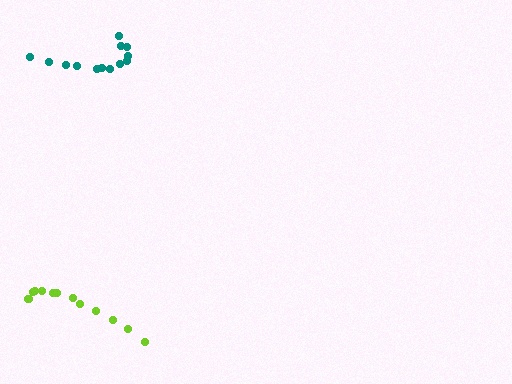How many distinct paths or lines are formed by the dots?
There are 2 distinct paths.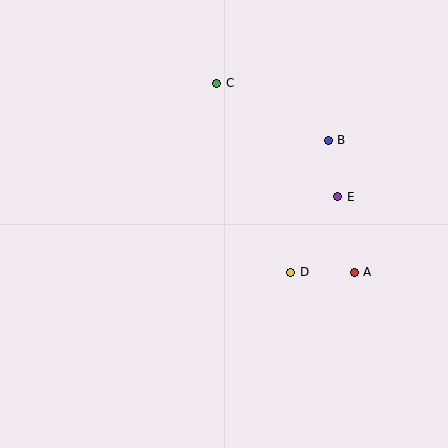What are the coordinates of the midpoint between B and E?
The midpoint between B and E is at (333, 169).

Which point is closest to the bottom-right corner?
Point A is closest to the bottom-right corner.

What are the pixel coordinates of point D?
Point D is at (291, 272).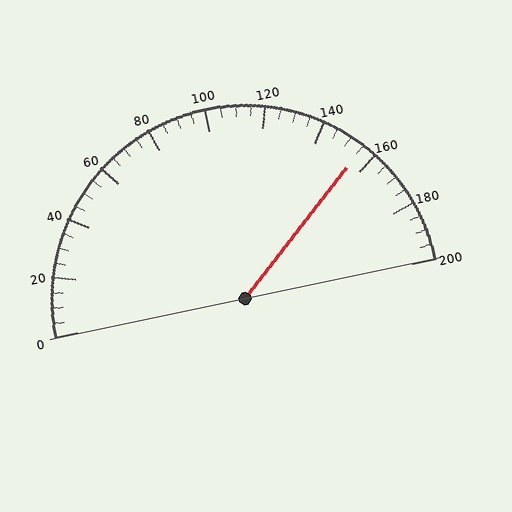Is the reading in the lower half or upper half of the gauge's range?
The reading is in the upper half of the range (0 to 200).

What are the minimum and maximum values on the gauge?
The gauge ranges from 0 to 200.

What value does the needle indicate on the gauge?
The needle indicates approximately 155.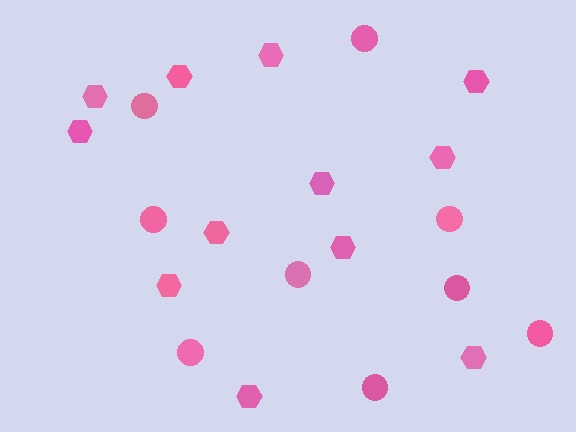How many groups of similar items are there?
There are 2 groups: one group of hexagons (12) and one group of circles (9).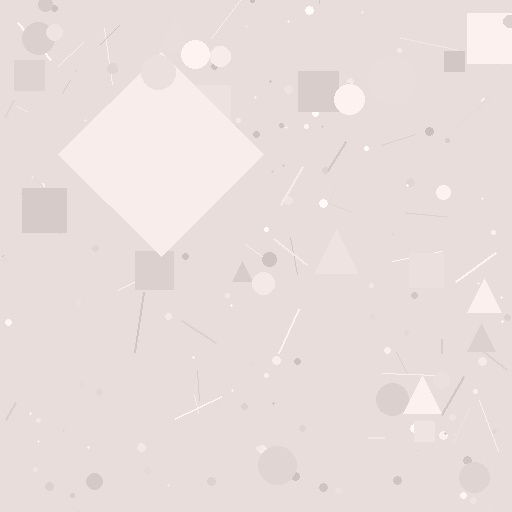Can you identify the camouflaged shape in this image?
The camouflaged shape is a diamond.